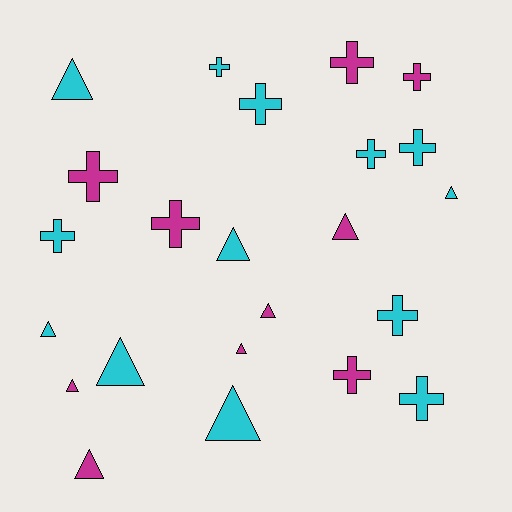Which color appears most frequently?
Cyan, with 13 objects.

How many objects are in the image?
There are 23 objects.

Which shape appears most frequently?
Cross, with 12 objects.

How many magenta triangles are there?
There are 5 magenta triangles.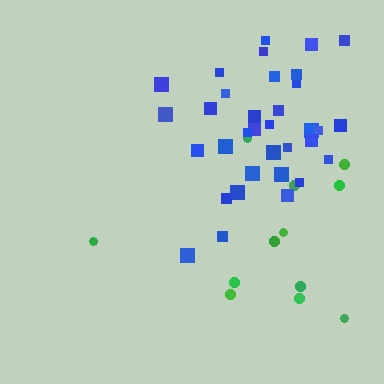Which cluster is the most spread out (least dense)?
Green.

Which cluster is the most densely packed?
Blue.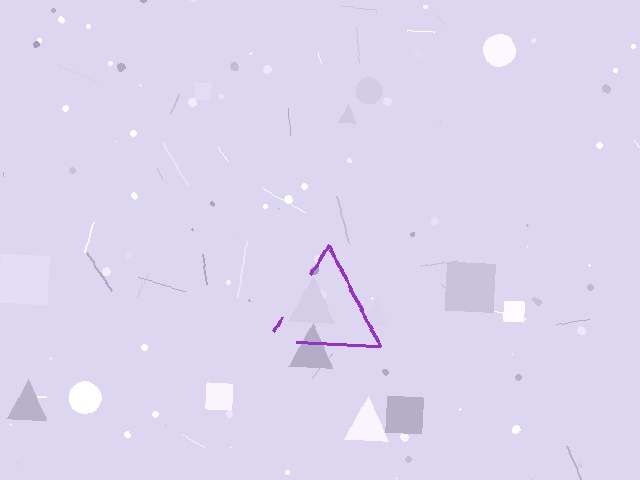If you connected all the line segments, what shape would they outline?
They would outline a triangle.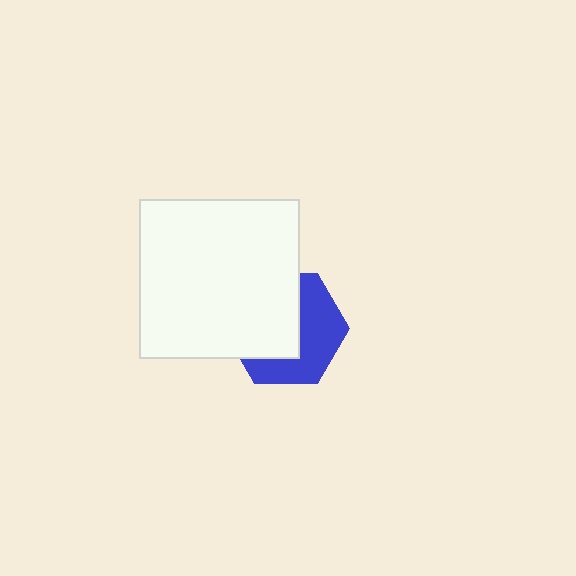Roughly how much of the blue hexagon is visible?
About half of it is visible (roughly 48%).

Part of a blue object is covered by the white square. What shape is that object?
It is a hexagon.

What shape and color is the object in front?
The object in front is a white square.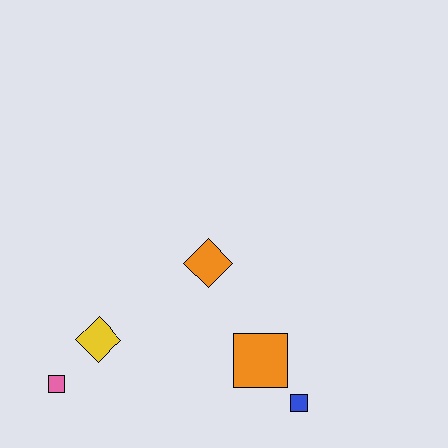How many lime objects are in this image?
There are no lime objects.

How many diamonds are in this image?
There are 2 diamonds.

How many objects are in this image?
There are 5 objects.